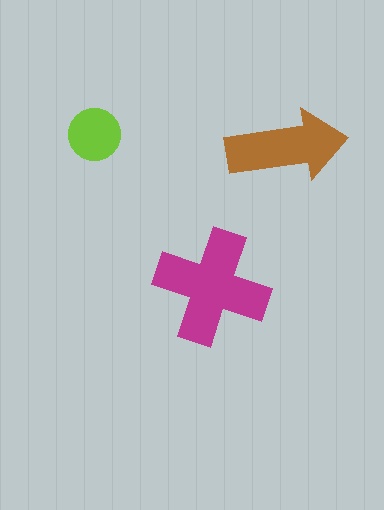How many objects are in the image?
There are 3 objects in the image.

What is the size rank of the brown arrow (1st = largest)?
2nd.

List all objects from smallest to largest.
The lime circle, the brown arrow, the magenta cross.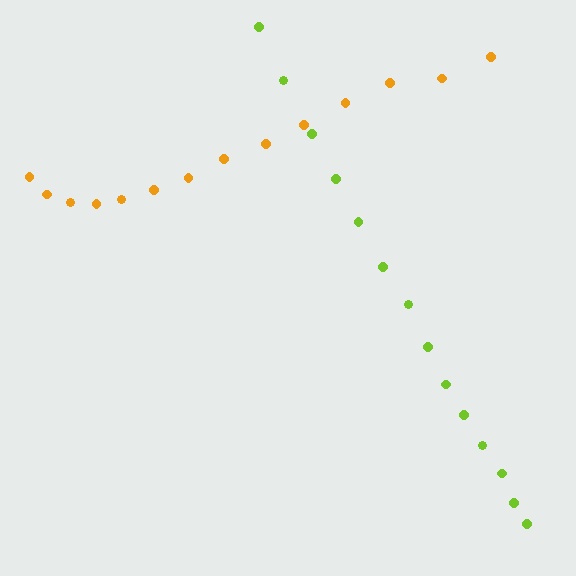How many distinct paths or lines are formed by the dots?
There are 2 distinct paths.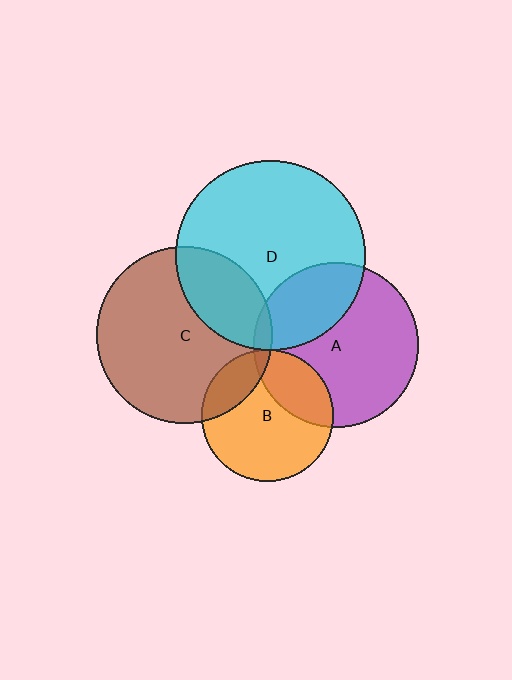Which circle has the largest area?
Circle D (cyan).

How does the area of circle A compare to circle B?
Approximately 1.6 times.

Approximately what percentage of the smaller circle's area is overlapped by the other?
Approximately 5%.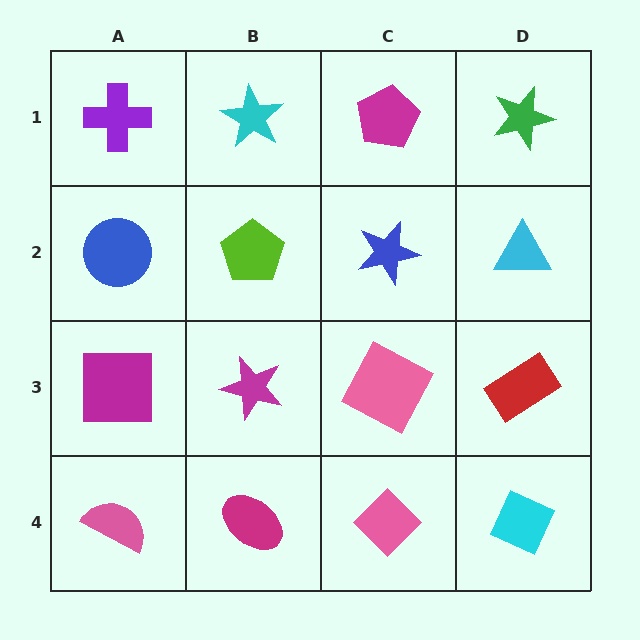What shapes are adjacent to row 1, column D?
A cyan triangle (row 2, column D), a magenta pentagon (row 1, column C).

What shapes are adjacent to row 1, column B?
A lime pentagon (row 2, column B), a purple cross (row 1, column A), a magenta pentagon (row 1, column C).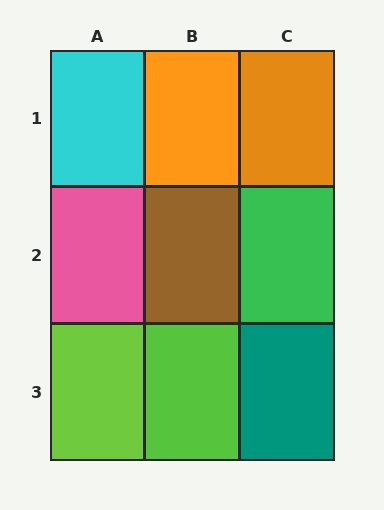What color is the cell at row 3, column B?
Lime.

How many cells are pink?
1 cell is pink.